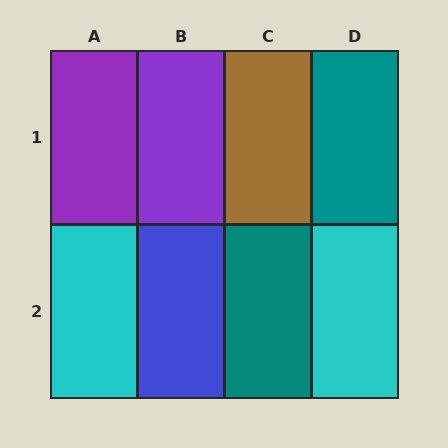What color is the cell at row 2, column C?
Teal.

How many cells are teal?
2 cells are teal.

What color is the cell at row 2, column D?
Cyan.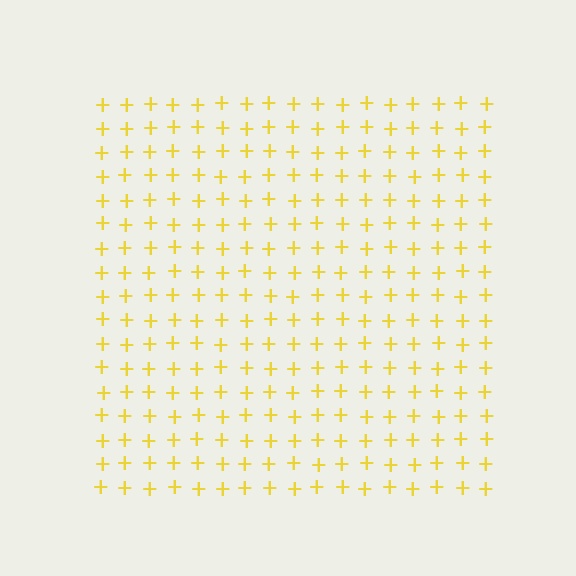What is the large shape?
The large shape is a square.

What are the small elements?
The small elements are plus signs.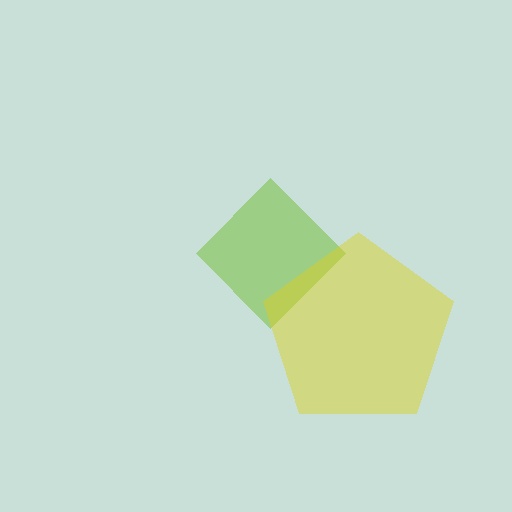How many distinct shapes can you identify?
There are 2 distinct shapes: a lime diamond, a yellow pentagon.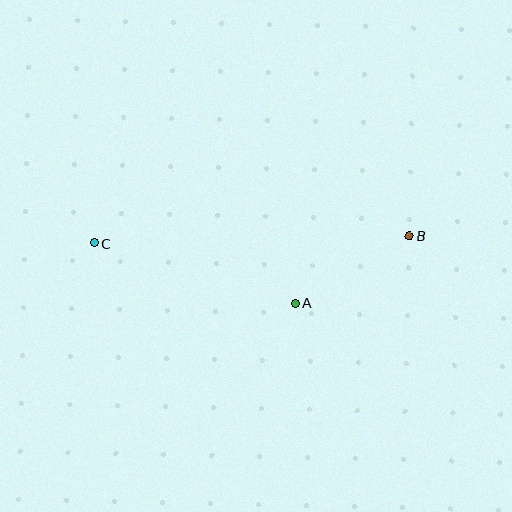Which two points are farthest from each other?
Points B and C are farthest from each other.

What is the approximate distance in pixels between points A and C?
The distance between A and C is approximately 209 pixels.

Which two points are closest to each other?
Points A and B are closest to each other.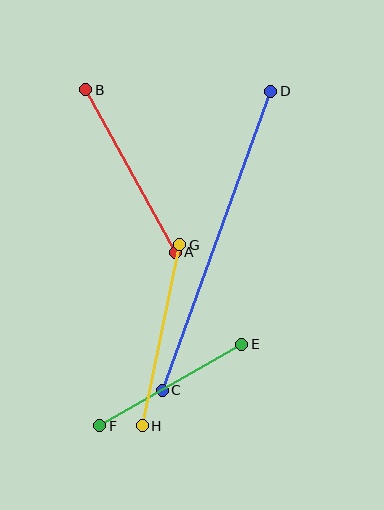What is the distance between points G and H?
The distance is approximately 185 pixels.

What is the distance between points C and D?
The distance is approximately 318 pixels.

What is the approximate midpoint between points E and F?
The midpoint is at approximately (171, 385) pixels.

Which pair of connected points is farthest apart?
Points C and D are farthest apart.